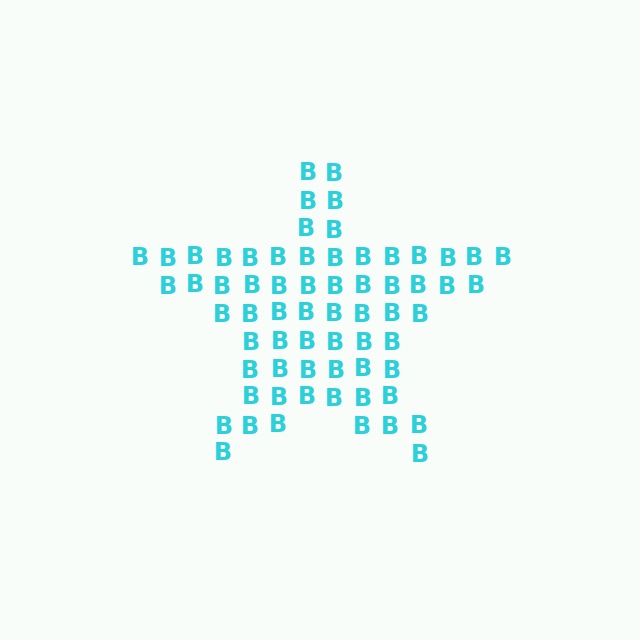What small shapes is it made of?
It is made of small letter B's.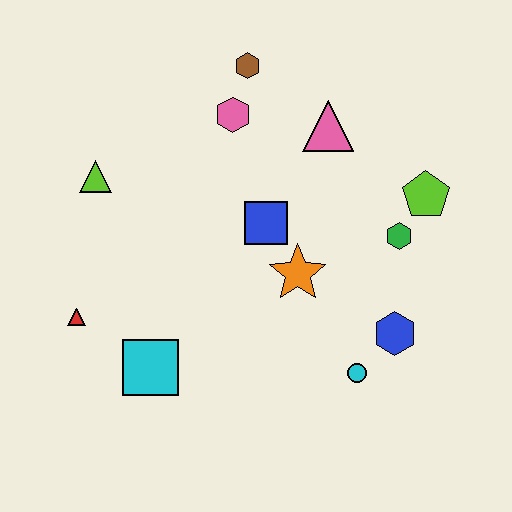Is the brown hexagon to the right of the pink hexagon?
Yes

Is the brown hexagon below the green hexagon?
No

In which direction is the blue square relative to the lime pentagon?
The blue square is to the left of the lime pentagon.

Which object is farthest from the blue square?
The red triangle is farthest from the blue square.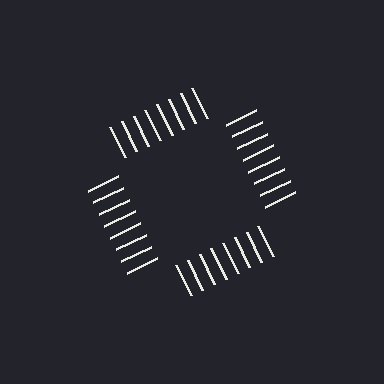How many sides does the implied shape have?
4 sides — the line-ends trace a square.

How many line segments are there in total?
32 — 8 along each of the 4 edges.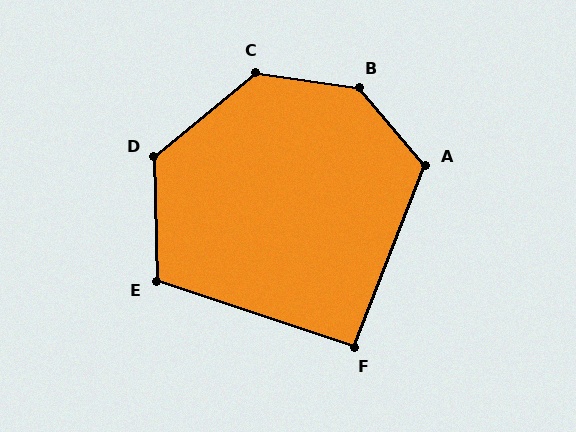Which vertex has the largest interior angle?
B, at approximately 139 degrees.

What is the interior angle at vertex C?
Approximately 132 degrees (obtuse).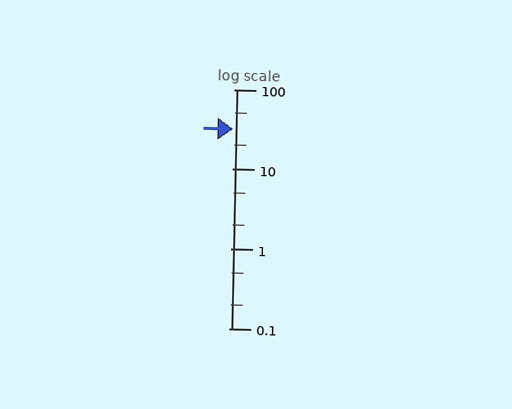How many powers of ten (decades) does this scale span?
The scale spans 3 decades, from 0.1 to 100.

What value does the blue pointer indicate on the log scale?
The pointer indicates approximately 32.